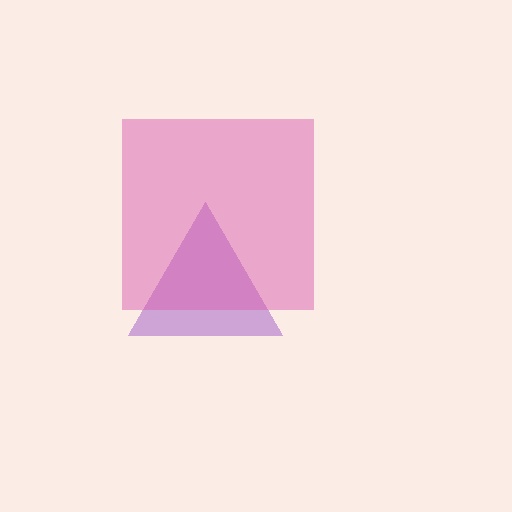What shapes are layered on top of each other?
The layered shapes are: a purple triangle, a pink square.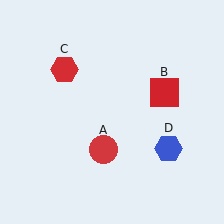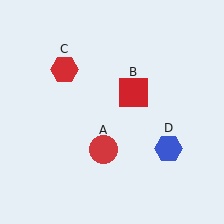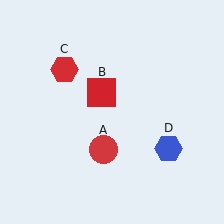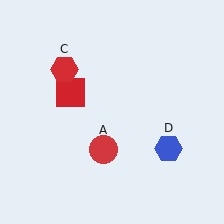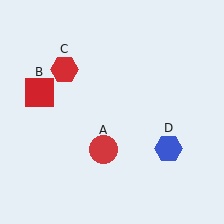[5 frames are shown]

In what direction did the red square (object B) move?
The red square (object B) moved left.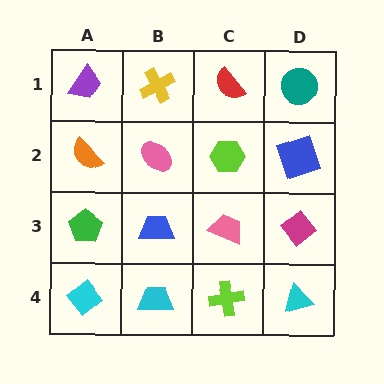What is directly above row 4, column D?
A magenta diamond.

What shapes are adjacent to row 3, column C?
A lime hexagon (row 2, column C), a lime cross (row 4, column C), a blue trapezoid (row 3, column B), a magenta diamond (row 3, column D).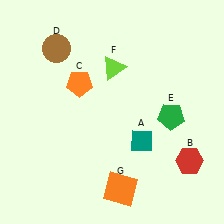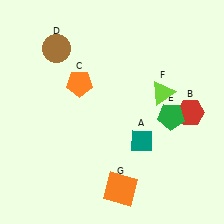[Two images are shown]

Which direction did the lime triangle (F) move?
The lime triangle (F) moved right.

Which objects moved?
The objects that moved are: the red hexagon (B), the lime triangle (F).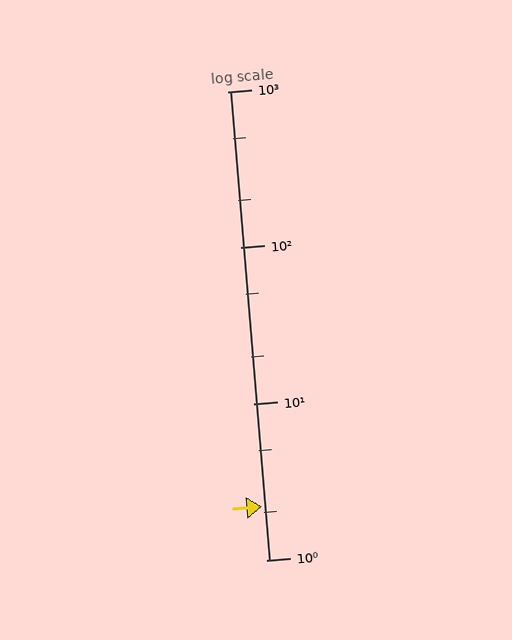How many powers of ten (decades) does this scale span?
The scale spans 3 decades, from 1 to 1000.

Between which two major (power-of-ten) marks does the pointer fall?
The pointer is between 1 and 10.